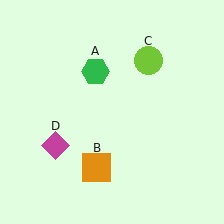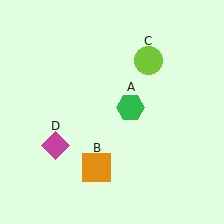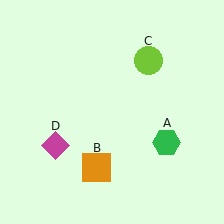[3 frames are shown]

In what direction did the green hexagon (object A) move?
The green hexagon (object A) moved down and to the right.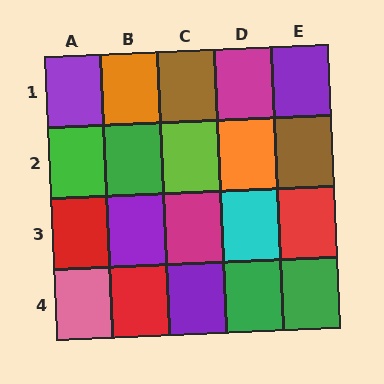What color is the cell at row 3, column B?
Purple.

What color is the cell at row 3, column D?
Cyan.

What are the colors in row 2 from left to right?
Green, green, lime, orange, brown.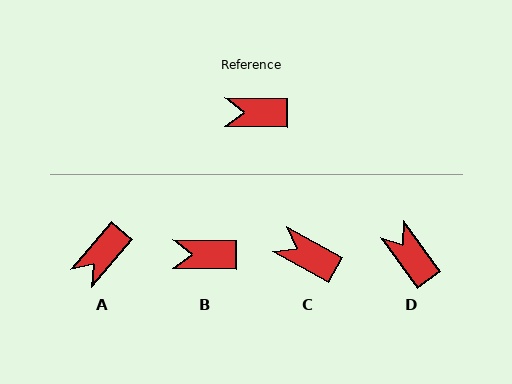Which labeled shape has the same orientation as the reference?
B.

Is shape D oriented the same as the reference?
No, it is off by about 53 degrees.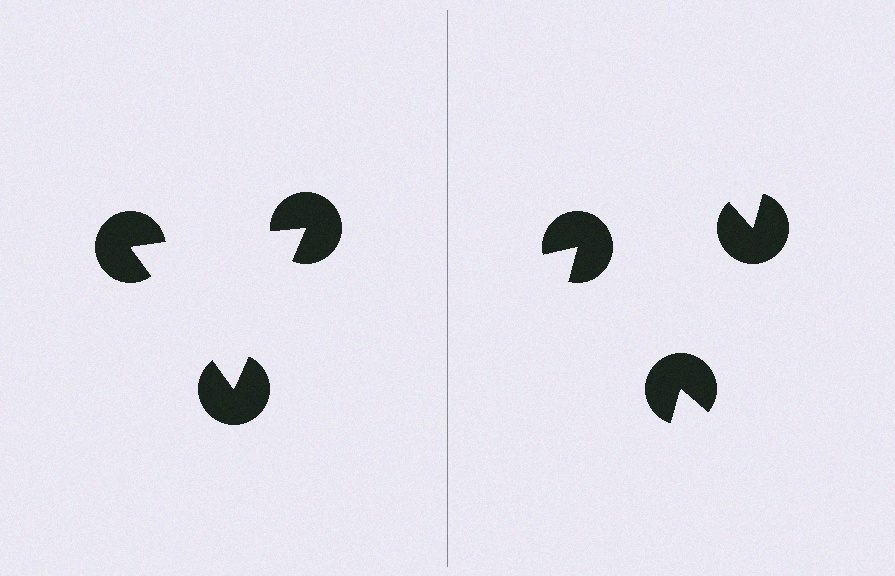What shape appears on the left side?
An illusory triangle.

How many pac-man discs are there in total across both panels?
6 — 3 on each side.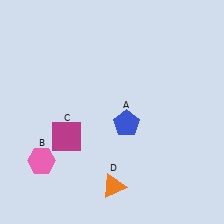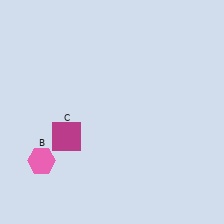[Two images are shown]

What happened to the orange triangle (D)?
The orange triangle (D) was removed in Image 2. It was in the bottom-right area of Image 1.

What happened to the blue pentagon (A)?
The blue pentagon (A) was removed in Image 2. It was in the bottom-right area of Image 1.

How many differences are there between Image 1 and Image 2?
There are 2 differences between the two images.